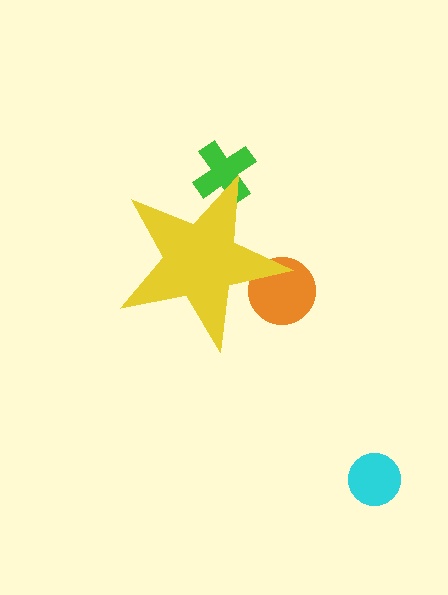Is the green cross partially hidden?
Yes, the green cross is partially hidden behind the yellow star.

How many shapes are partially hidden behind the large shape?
2 shapes are partially hidden.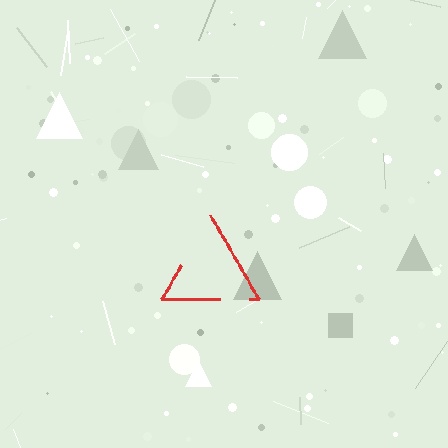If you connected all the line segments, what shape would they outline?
They would outline a triangle.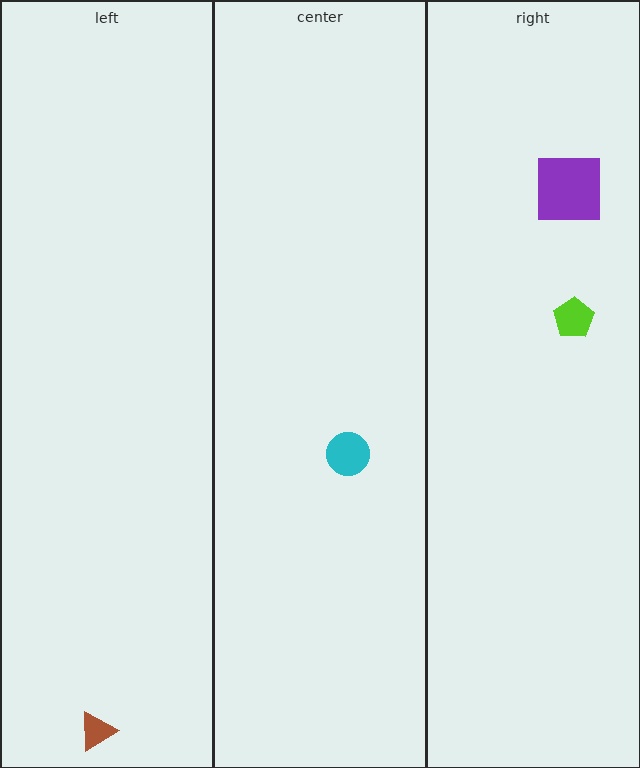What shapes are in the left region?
The brown triangle.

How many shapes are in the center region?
1.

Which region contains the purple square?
The right region.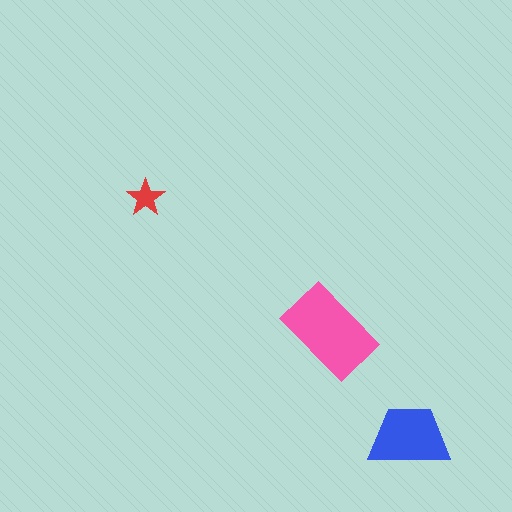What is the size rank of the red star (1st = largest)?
3rd.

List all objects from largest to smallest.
The pink rectangle, the blue trapezoid, the red star.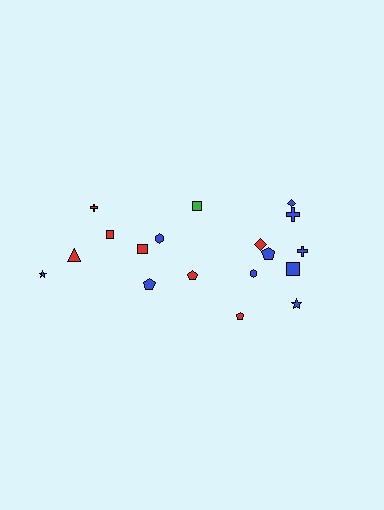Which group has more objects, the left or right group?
The right group.